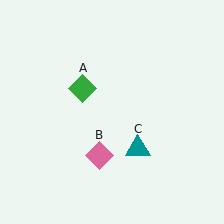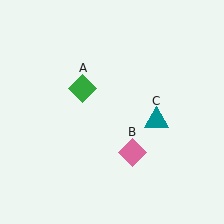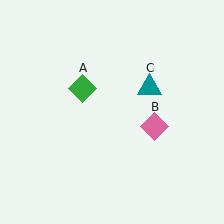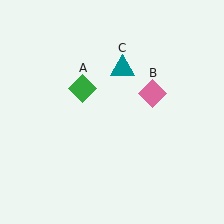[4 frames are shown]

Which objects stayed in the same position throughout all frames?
Green diamond (object A) remained stationary.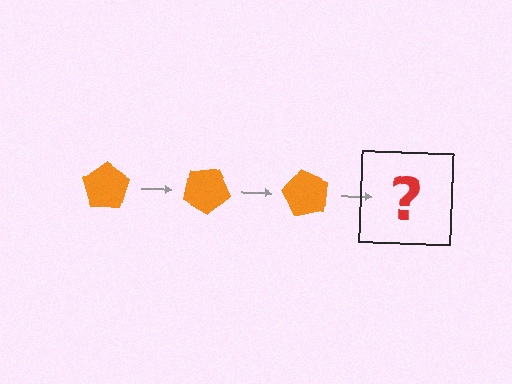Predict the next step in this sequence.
The next step is an orange pentagon rotated 90 degrees.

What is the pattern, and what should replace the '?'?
The pattern is that the pentagon rotates 30 degrees each step. The '?' should be an orange pentagon rotated 90 degrees.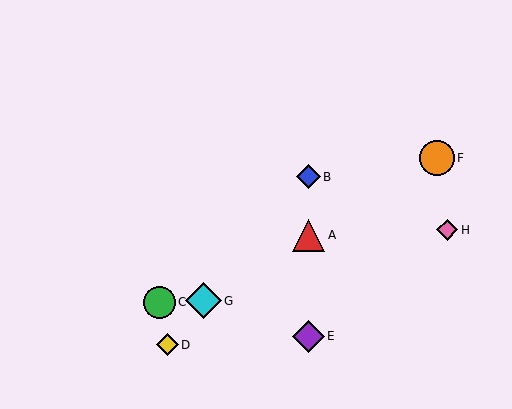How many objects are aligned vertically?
3 objects (A, B, E) are aligned vertically.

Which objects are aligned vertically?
Objects A, B, E are aligned vertically.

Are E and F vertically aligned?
No, E is at x≈308 and F is at x≈437.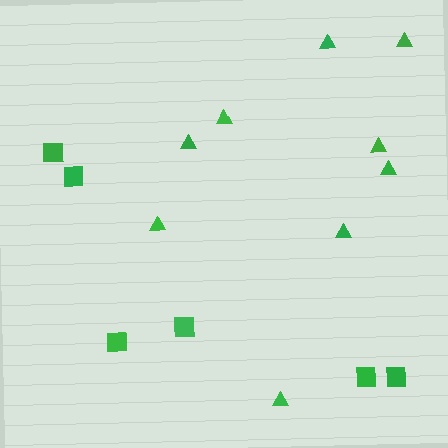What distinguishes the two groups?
There are 2 groups: one group of squares (6) and one group of triangles (9).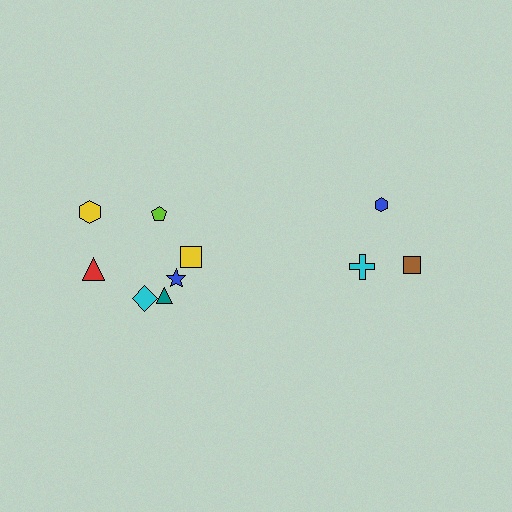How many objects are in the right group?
There are 3 objects.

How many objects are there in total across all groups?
There are 10 objects.